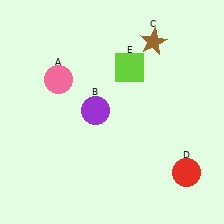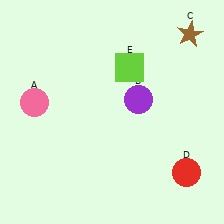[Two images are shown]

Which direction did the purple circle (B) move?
The purple circle (B) moved right.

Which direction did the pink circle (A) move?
The pink circle (A) moved left.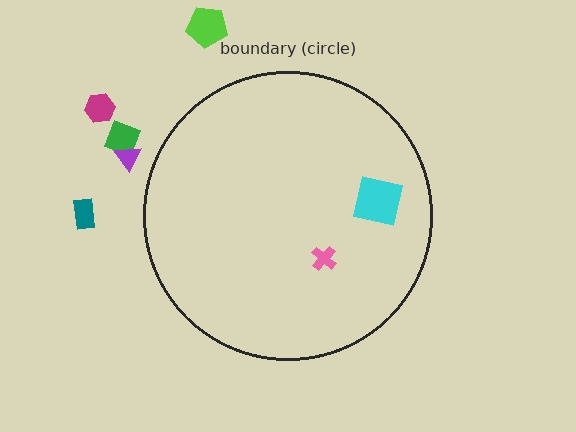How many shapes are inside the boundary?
2 inside, 5 outside.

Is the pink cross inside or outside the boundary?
Inside.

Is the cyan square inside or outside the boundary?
Inside.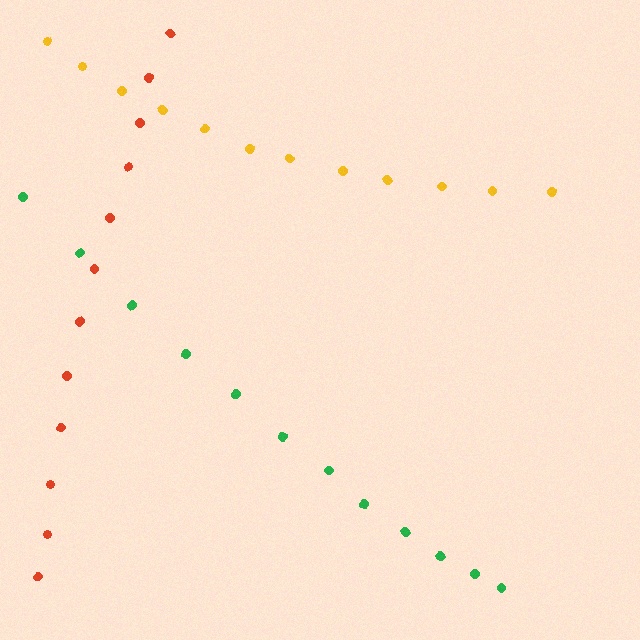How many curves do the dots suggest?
There are 3 distinct paths.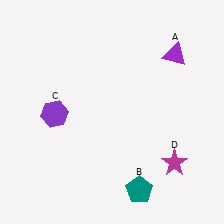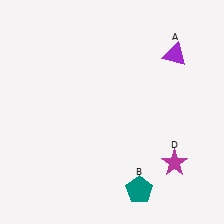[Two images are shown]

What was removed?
The purple hexagon (C) was removed in Image 2.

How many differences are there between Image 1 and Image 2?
There is 1 difference between the two images.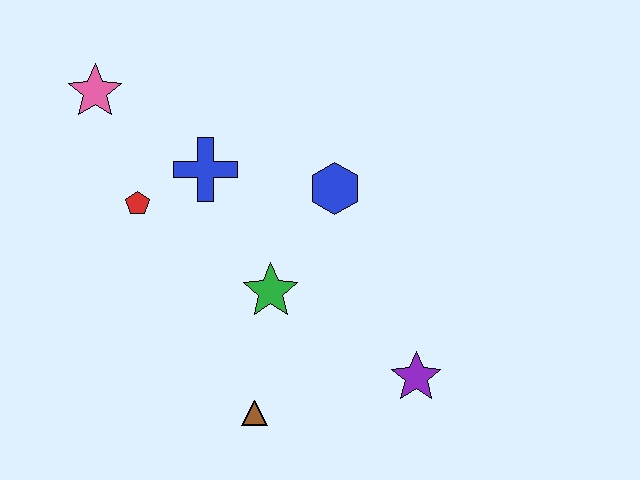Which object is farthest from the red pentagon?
The purple star is farthest from the red pentagon.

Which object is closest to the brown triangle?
The green star is closest to the brown triangle.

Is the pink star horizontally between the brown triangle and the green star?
No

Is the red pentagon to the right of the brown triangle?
No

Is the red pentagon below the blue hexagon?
Yes